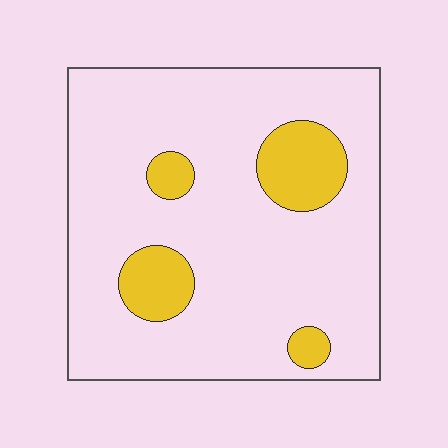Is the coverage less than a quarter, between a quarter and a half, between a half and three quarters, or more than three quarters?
Less than a quarter.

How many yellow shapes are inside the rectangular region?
4.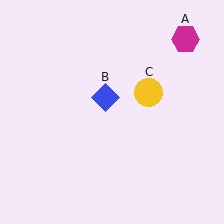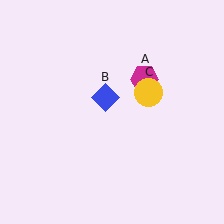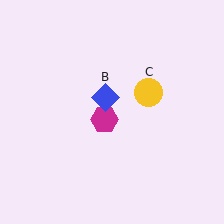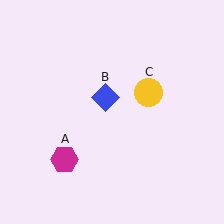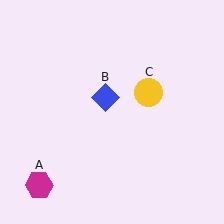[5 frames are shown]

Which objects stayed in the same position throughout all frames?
Blue diamond (object B) and yellow circle (object C) remained stationary.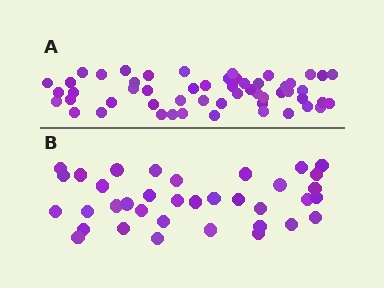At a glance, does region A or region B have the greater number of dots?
Region A (the top region) has more dots.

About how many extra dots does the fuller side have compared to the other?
Region A has approximately 20 more dots than region B.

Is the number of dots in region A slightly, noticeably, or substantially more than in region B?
Region A has substantially more. The ratio is roughly 1.5 to 1.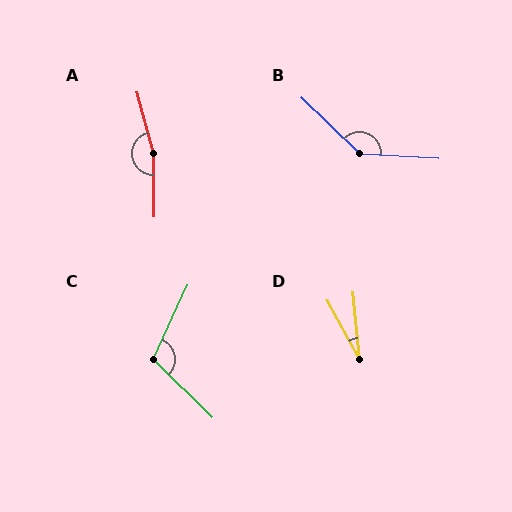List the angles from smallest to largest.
D (23°), C (110°), B (139°), A (166°).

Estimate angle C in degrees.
Approximately 110 degrees.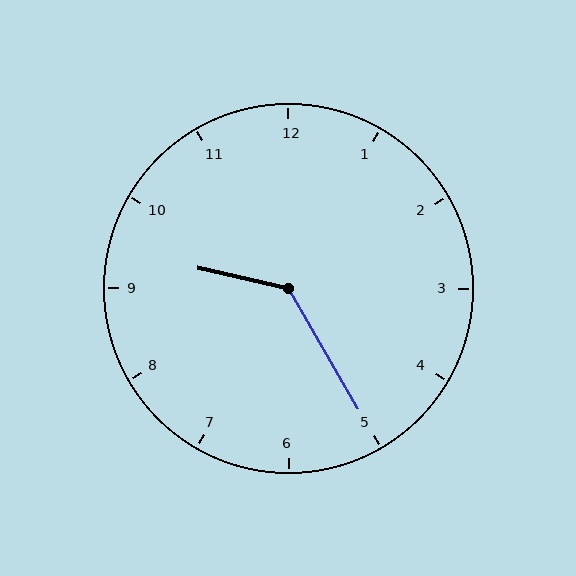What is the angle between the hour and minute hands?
Approximately 132 degrees.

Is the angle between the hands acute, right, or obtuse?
It is obtuse.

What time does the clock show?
9:25.